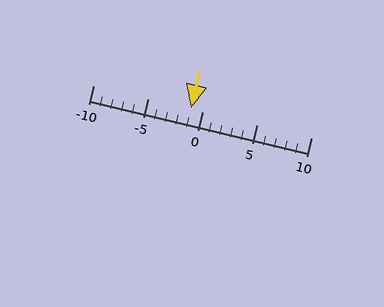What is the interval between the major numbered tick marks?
The major tick marks are spaced 5 units apart.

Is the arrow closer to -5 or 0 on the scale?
The arrow is closer to 0.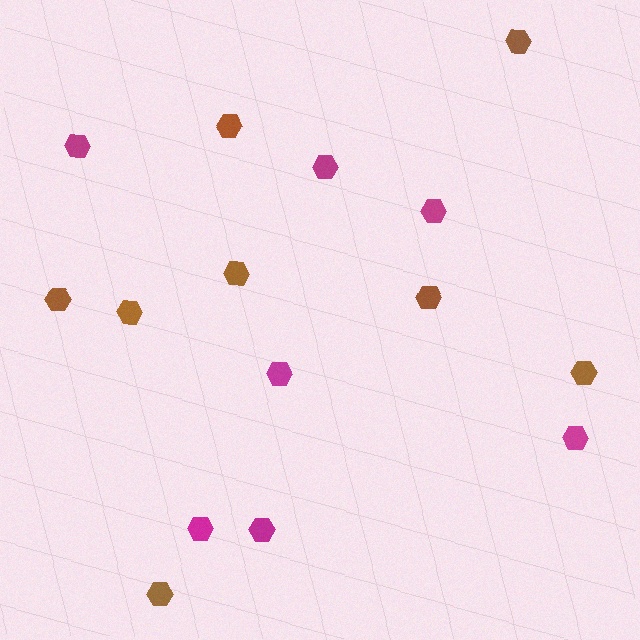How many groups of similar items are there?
There are 2 groups: one group of brown hexagons (8) and one group of magenta hexagons (7).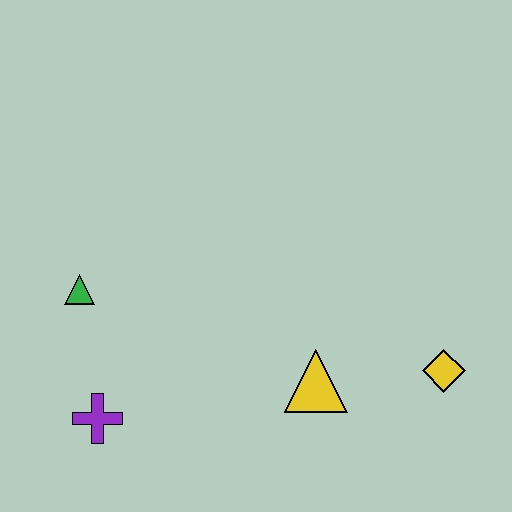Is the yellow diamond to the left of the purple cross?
No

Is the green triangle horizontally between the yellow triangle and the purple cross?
No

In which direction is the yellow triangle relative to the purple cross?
The yellow triangle is to the right of the purple cross.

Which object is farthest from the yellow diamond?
The green triangle is farthest from the yellow diamond.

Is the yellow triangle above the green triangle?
No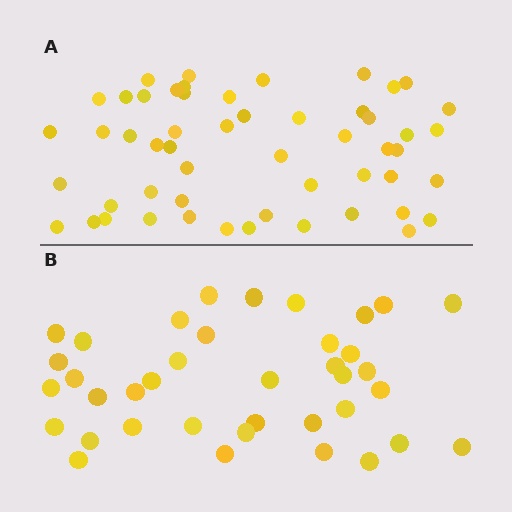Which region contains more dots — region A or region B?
Region A (the top region) has more dots.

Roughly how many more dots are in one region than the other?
Region A has approximately 15 more dots than region B.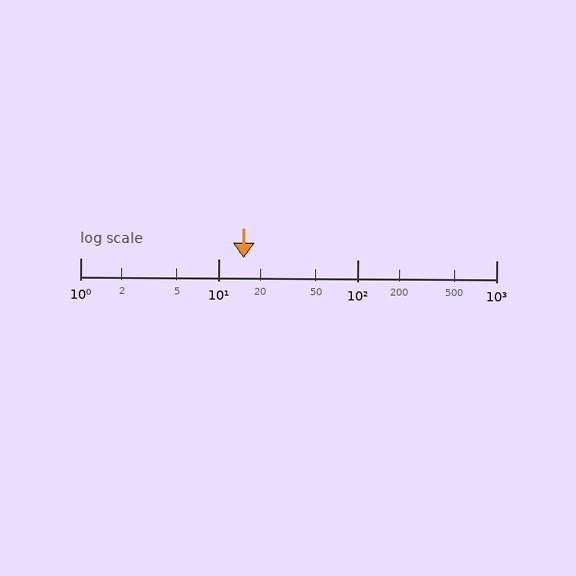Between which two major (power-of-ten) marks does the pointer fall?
The pointer is between 10 and 100.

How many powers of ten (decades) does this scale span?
The scale spans 3 decades, from 1 to 1000.